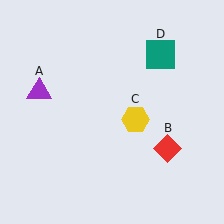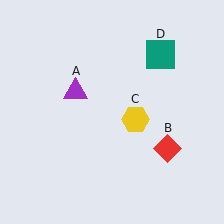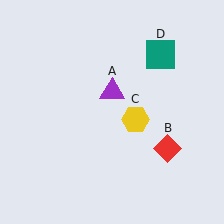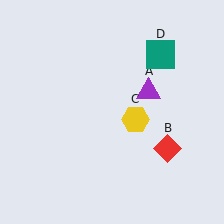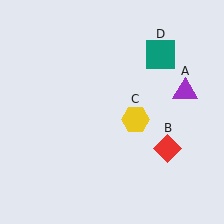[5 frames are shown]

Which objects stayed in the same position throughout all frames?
Red diamond (object B) and yellow hexagon (object C) and teal square (object D) remained stationary.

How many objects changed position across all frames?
1 object changed position: purple triangle (object A).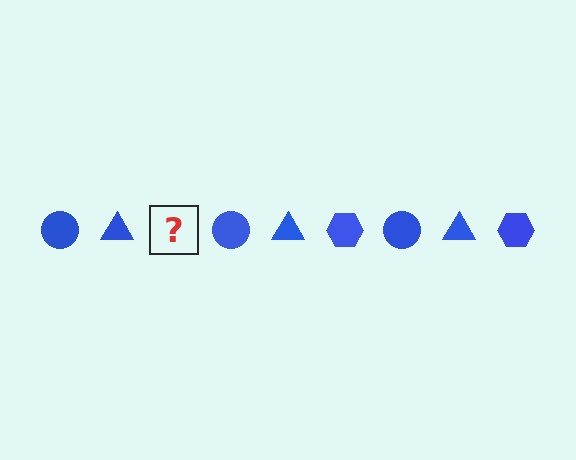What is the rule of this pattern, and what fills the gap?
The rule is that the pattern cycles through circle, triangle, hexagon shapes in blue. The gap should be filled with a blue hexagon.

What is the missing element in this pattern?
The missing element is a blue hexagon.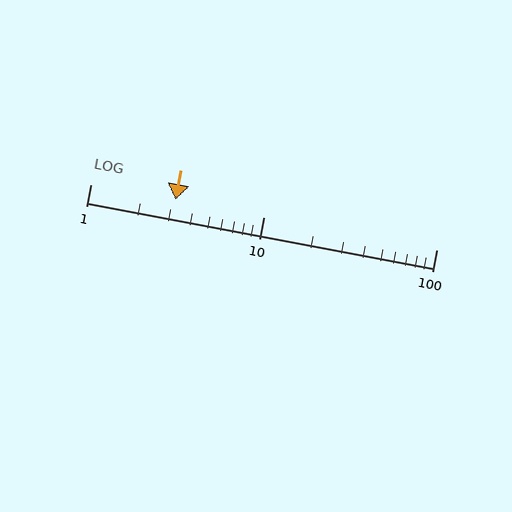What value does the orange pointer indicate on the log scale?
The pointer indicates approximately 3.1.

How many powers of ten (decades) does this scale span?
The scale spans 2 decades, from 1 to 100.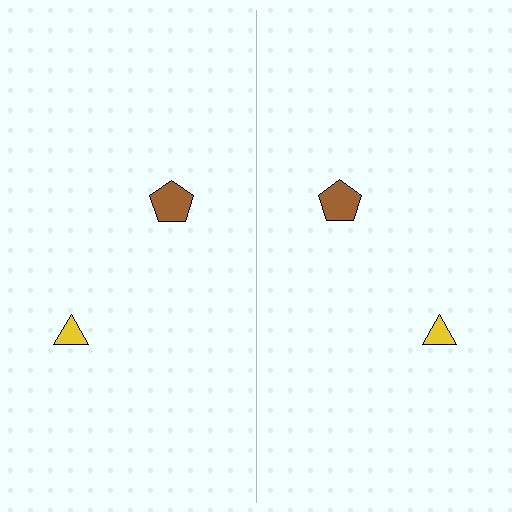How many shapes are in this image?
There are 4 shapes in this image.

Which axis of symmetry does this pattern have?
The pattern has a vertical axis of symmetry running through the center of the image.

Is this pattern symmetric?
Yes, this pattern has bilateral (reflection) symmetry.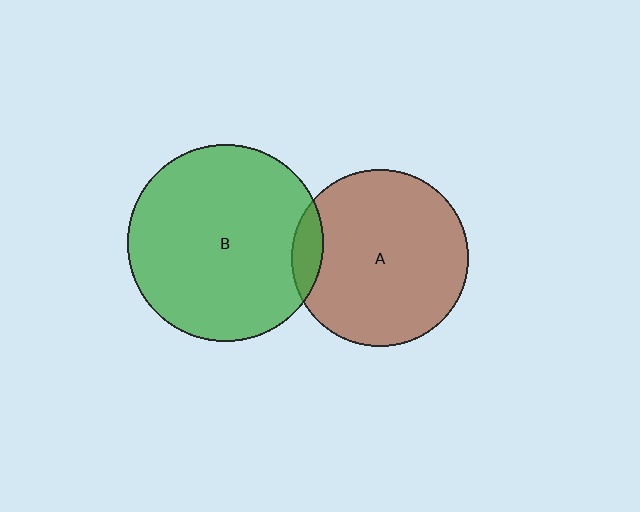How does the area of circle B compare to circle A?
Approximately 1.2 times.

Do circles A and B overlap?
Yes.